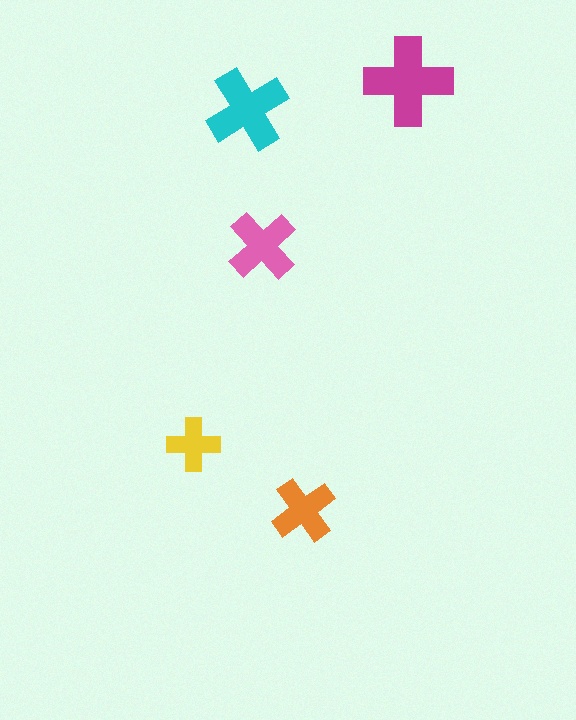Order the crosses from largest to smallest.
the magenta one, the cyan one, the pink one, the orange one, the yellow one.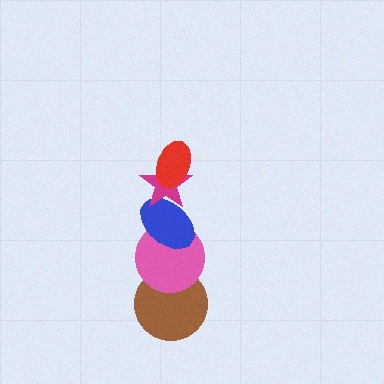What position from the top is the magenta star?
The magenta star is 2nd from the top.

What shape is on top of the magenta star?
The red ellipse is on top of the magenta star.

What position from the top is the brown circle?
The brown circle is 5th from the top.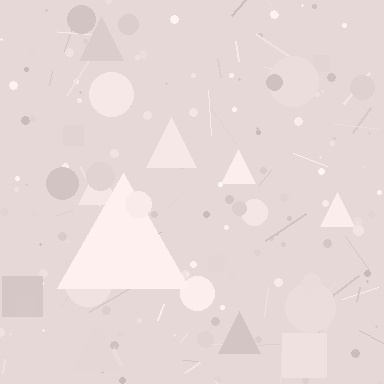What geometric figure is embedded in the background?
A triangle is embedded in the background.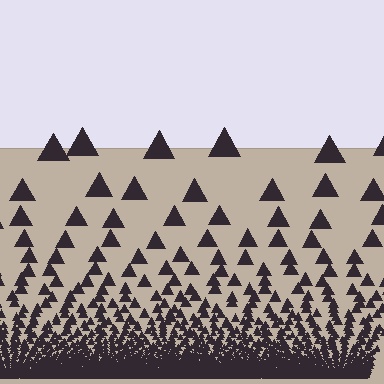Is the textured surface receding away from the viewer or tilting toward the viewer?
The surface appears to tilt toward the viewer. Texture elements get larger and sparser toward the top.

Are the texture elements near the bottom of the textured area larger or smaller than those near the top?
Smaller. The gradient is inverted — elements near the bottom are smaller and denser.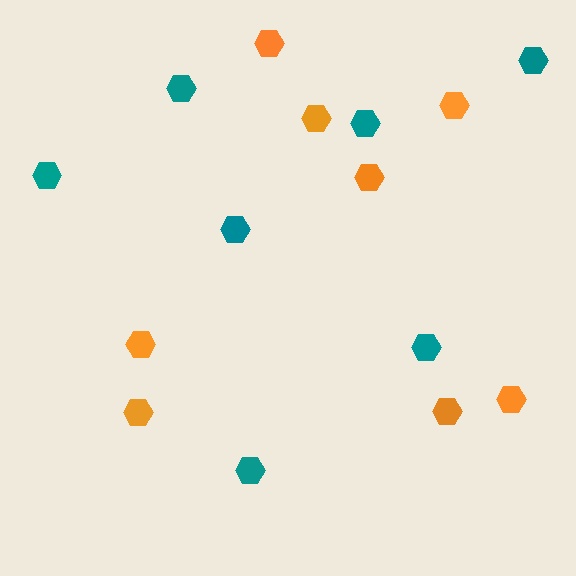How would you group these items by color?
There are 2 groups: one group of teal hexagons (7) and one group of orange hexagons (8).